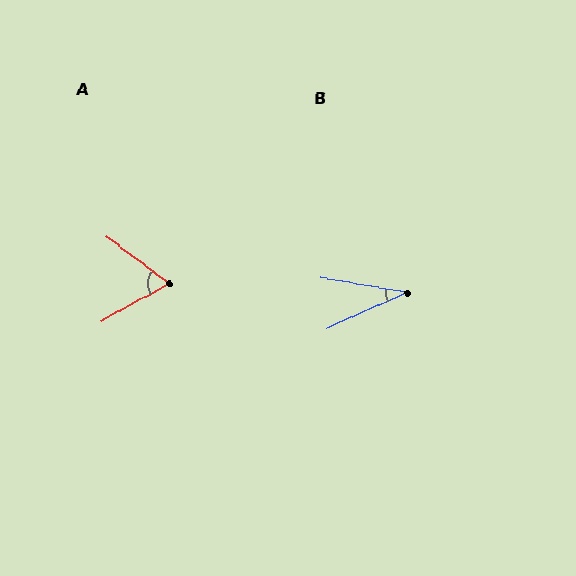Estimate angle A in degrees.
Approximately 66 degrees.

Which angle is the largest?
A, at approximately 66 degrees.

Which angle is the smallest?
B, at approximately 34 degrees.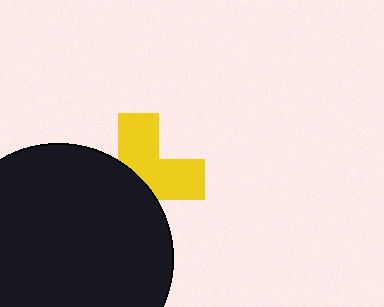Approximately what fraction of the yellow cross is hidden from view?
Roughly 51% of the yellow cross is hidden behind the black circle.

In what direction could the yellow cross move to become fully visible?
The yellow cross could move toward the upper-right. That would shift it out from behind the black circle entirely.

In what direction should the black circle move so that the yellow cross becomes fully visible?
The black circle should move toward the lower-left. That is the shortest direction to clear the overlap and leave the yellow cross fully visible.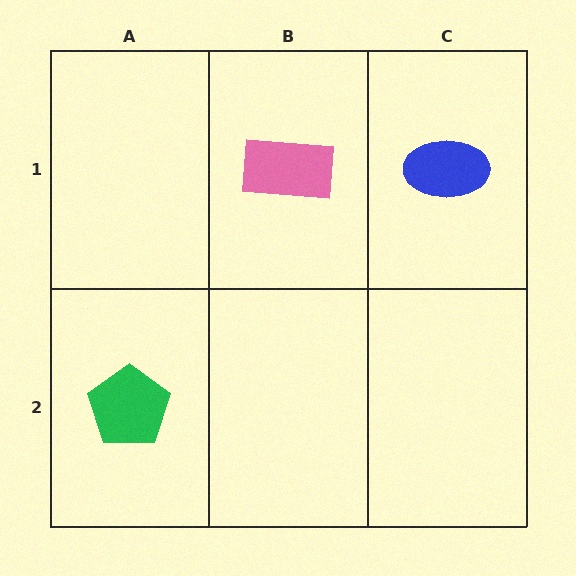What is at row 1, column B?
A pink rectangle.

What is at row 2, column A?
A green pentagon.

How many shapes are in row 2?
1 shape.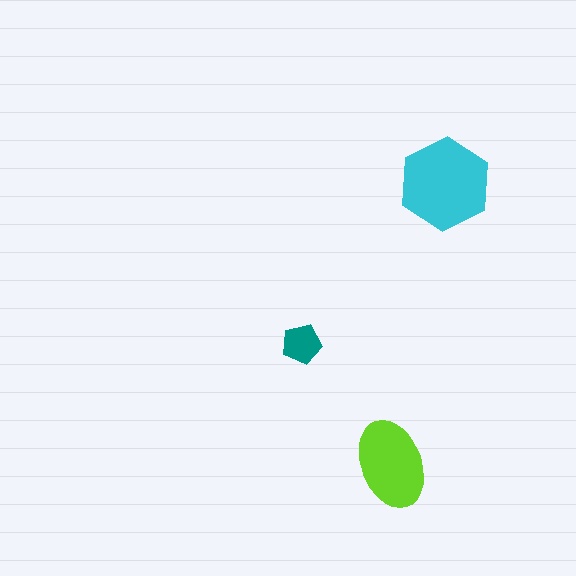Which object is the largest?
The cyan hexagon.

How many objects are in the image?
There are 3 objects in the image.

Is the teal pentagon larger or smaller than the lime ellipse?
Smaller.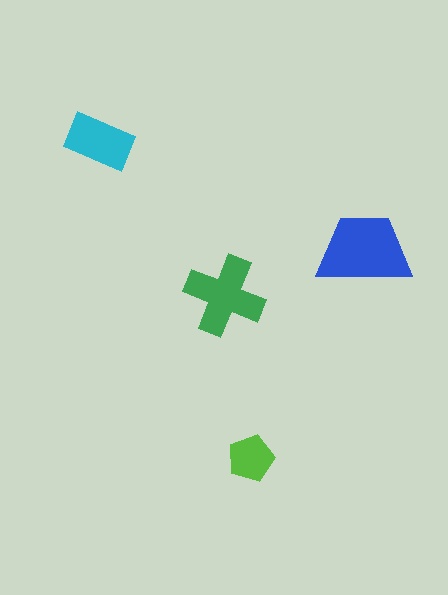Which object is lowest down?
The lime pentagon is bottommost.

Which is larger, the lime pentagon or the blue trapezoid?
The blue trapezoid.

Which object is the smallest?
The lime pentagon.